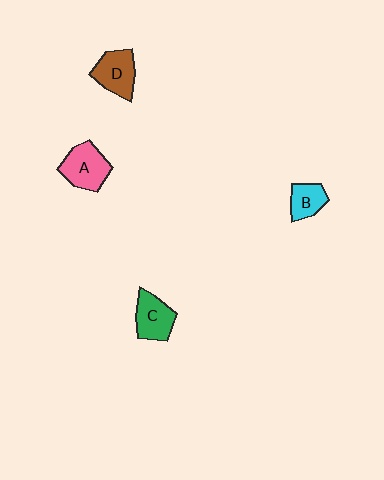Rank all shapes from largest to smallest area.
From largest to smallest: A (pink), D (brown), C (green), B (cyan).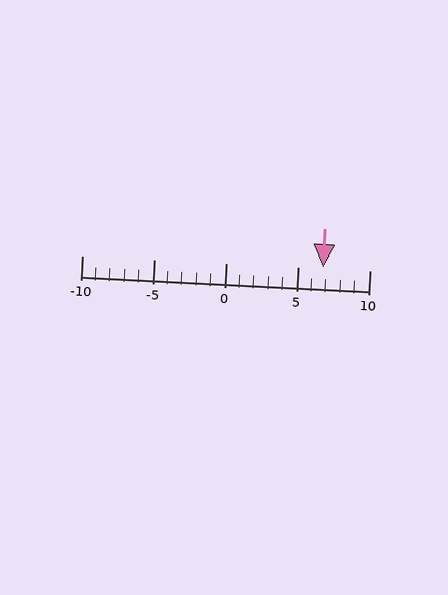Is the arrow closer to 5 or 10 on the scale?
The arrow is closer to 5.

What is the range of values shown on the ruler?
The ruler shows values from -10 to 10.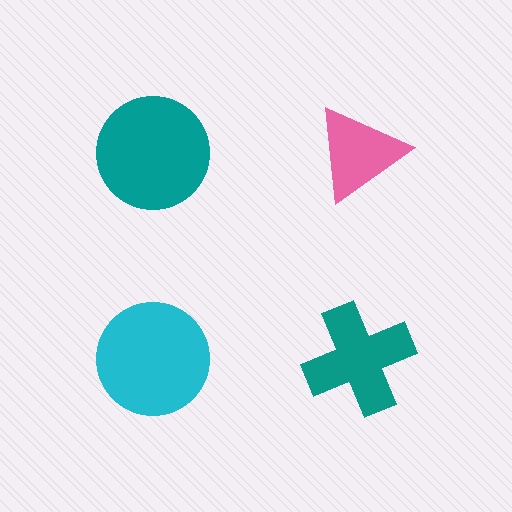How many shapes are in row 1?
2 shapes.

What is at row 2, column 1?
A cyan circle.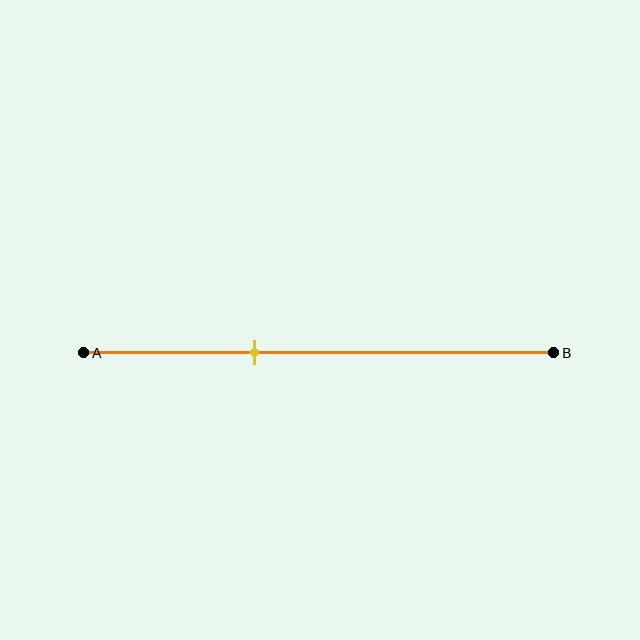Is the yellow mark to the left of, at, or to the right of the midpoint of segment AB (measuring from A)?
The yellow mark is to the left of the midpoint of segment AB.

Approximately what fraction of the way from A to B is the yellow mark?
The yellow mark is approximately 35% of the way from A to B.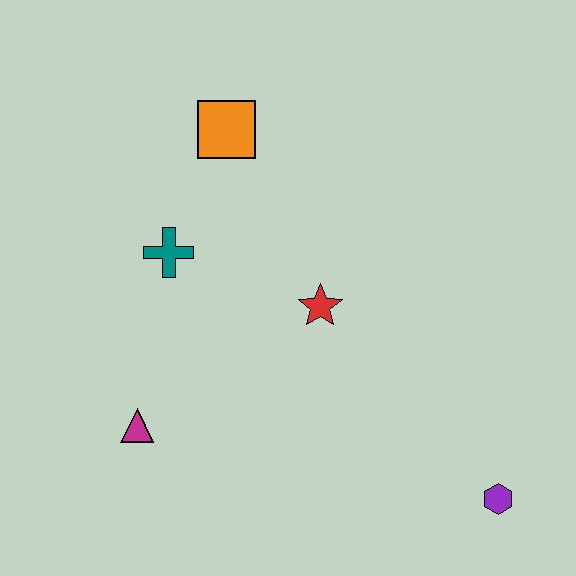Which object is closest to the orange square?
The teal cross is closest to the orange square.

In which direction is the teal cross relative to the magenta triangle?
The teal cross is above the magenta triangle.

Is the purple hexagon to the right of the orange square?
Yes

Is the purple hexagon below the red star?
Yes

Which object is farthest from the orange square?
The purple hexagon is farthest from the orange square.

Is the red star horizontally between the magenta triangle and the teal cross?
No